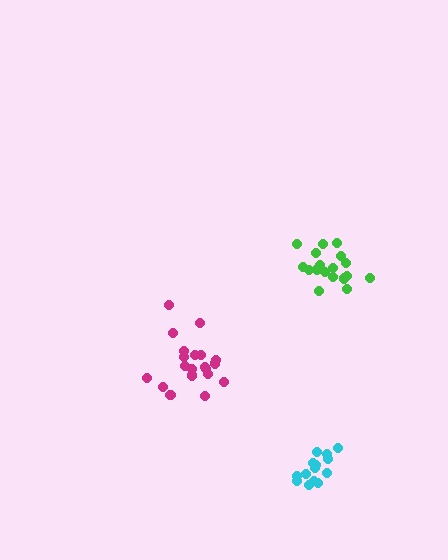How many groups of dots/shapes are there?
There are 3 groups.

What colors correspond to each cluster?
The clusters are colored: green, magenta, cyan.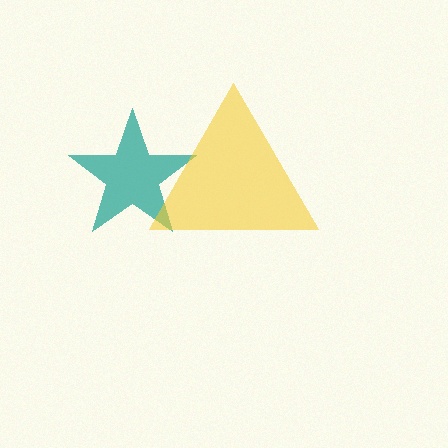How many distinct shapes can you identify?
There are 2 distinct shapes: a teal star, a yellow triangle.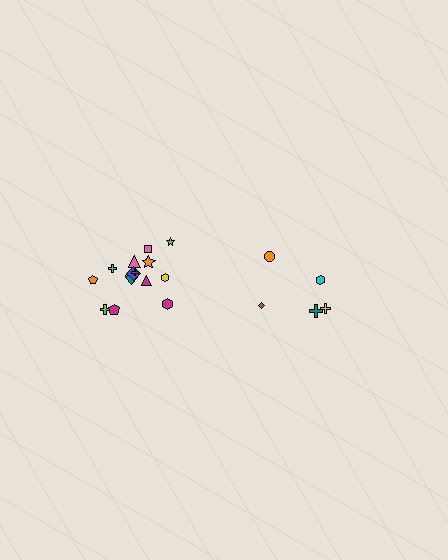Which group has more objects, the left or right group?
The left group.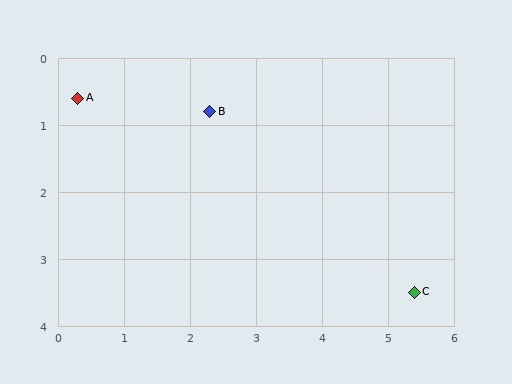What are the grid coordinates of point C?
Point C is at approximately (5.4, 3.5).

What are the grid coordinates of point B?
Point B is at approximately (2.3, 0.8).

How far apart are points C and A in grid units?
Points C and A are about 5.9 grid units apart.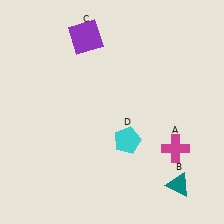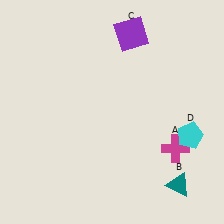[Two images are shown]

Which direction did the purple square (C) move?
The purple square (C) moved right.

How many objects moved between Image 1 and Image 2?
2 objects moved between the two images.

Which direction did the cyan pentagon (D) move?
The cyan pentagon (D) moved right.